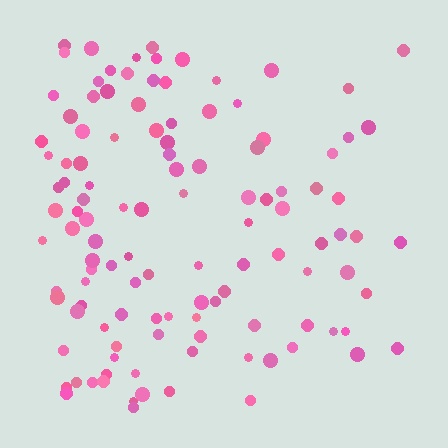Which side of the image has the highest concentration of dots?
The left.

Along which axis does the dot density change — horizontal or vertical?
Horizontal.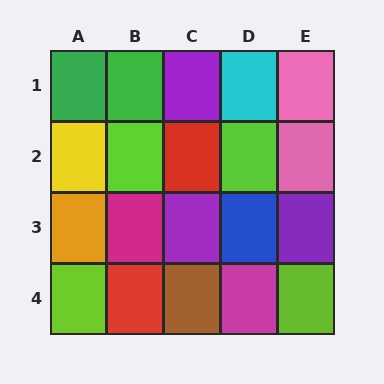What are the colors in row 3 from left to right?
Orange, magenta, purple, blue, purple.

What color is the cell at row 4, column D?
Magenta.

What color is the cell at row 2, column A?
Yellow.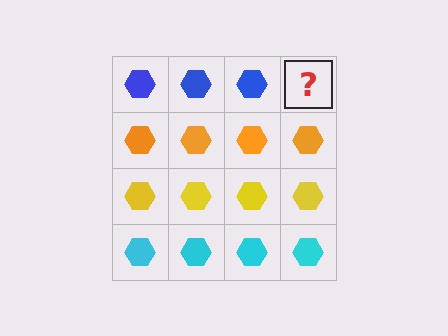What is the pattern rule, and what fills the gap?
The rule is that each row has a consistent color. The gap should be filled with a blue hexagon.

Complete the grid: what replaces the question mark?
The question mark should be replaced with a blue hexagon.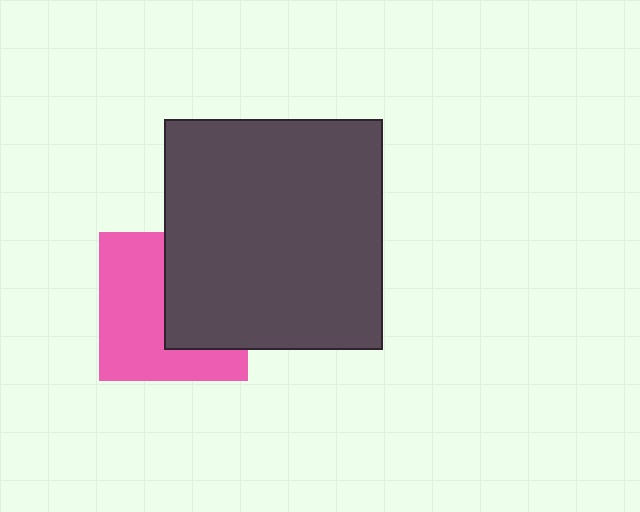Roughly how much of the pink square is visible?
About half of it is visible (roughly 55%).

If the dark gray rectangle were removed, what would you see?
You would see the complete pink square.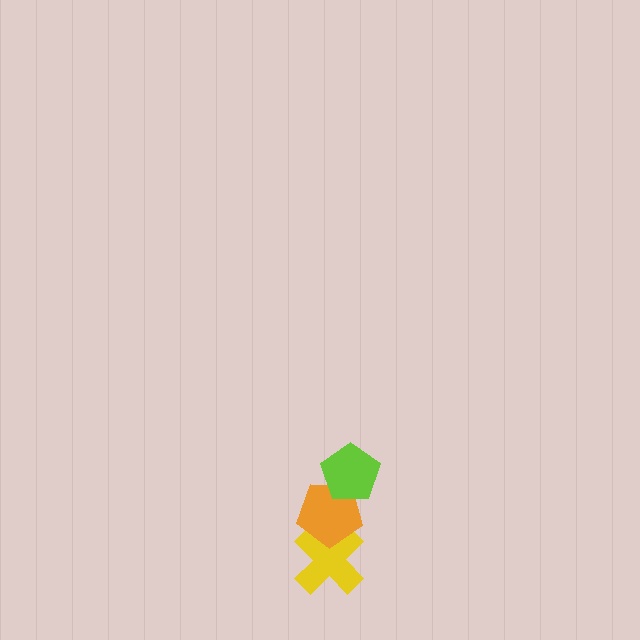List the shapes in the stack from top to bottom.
From top to bottom: the lime pentagon, the orange pentagon, the yellow cross.